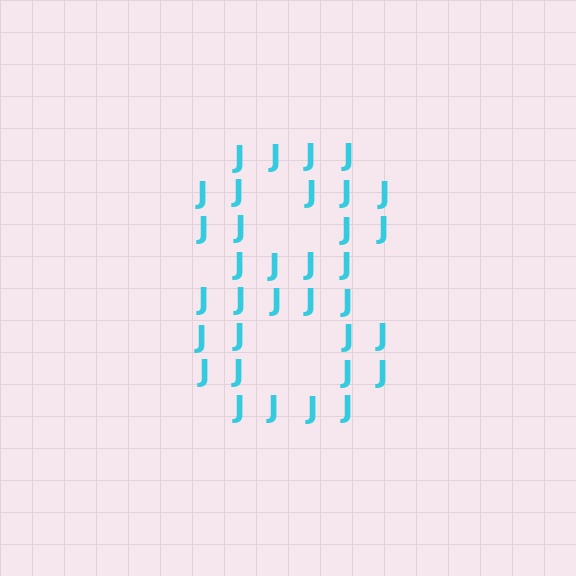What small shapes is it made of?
It is made of small letter J's.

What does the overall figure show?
The overall figure shows the digit 8.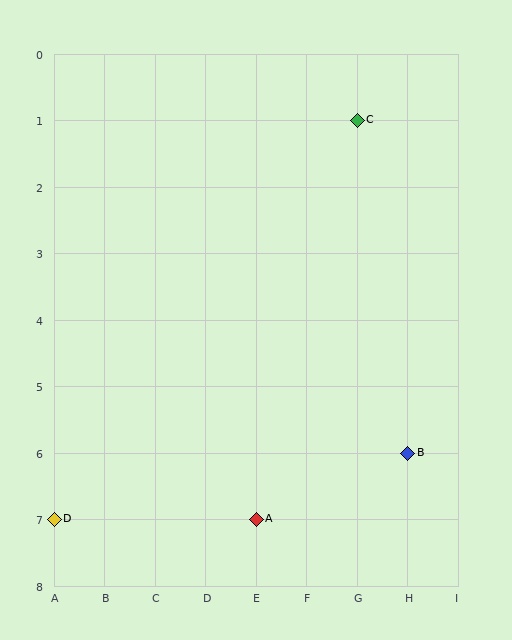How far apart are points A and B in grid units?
Points A and B are 3 columns and 1 row apart (about 3.2 grid units diagonally).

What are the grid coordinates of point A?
Point A is at grid coordinates (E, 7).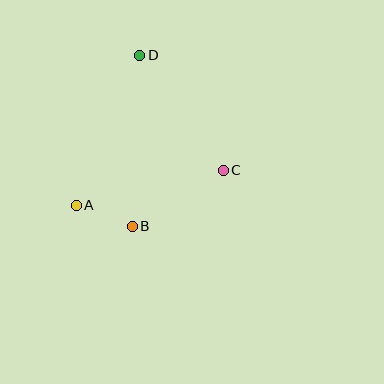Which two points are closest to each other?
Points A and B are closest to each other.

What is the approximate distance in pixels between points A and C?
The distance between A and C is approximately 151 pixels.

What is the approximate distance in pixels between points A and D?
The distance between A and D is approximately 163 pixels.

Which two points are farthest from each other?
Points B and D are farthest from each other.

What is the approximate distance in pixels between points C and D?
The distance between C and D is approximately 142 pixels.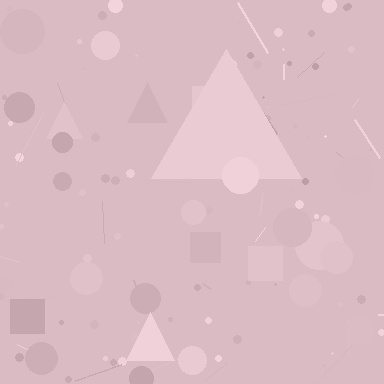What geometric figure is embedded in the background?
A triangle is embedded in the background.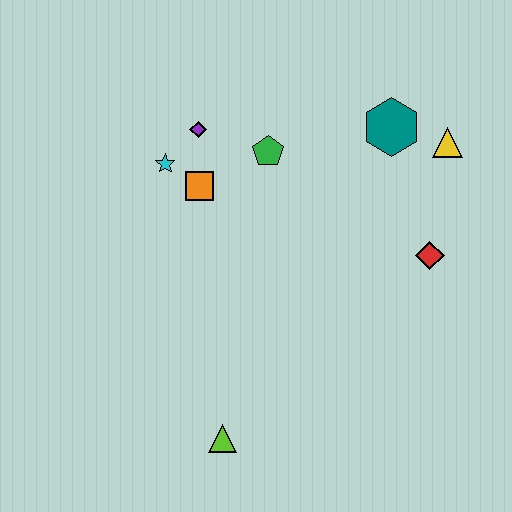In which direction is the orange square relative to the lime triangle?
The orange square is above the lime triangle.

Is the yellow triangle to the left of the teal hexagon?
No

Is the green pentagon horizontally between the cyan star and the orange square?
No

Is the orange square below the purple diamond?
Yes